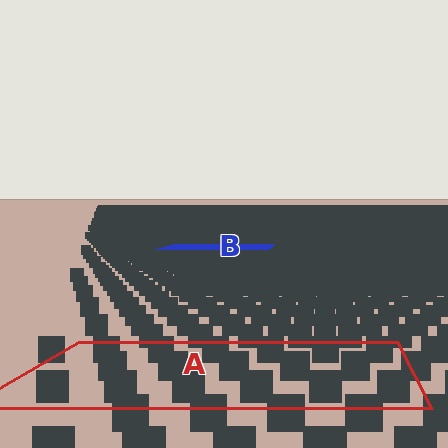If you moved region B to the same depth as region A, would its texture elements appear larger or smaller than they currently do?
They would appear larger. At a closer depth, the same texture elements are projected at a bigger on-screen size.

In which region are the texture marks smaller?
The texture marks are smaller in region B, because it is farther away.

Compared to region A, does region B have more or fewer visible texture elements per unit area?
Region B has more texture elements per unit area — they are packed more densely because it is farther away.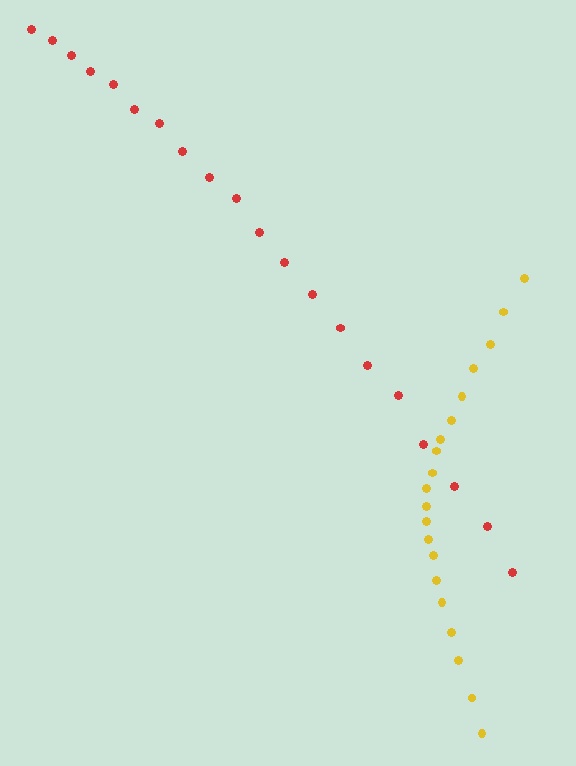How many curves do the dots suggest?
There are 2 distinct paths.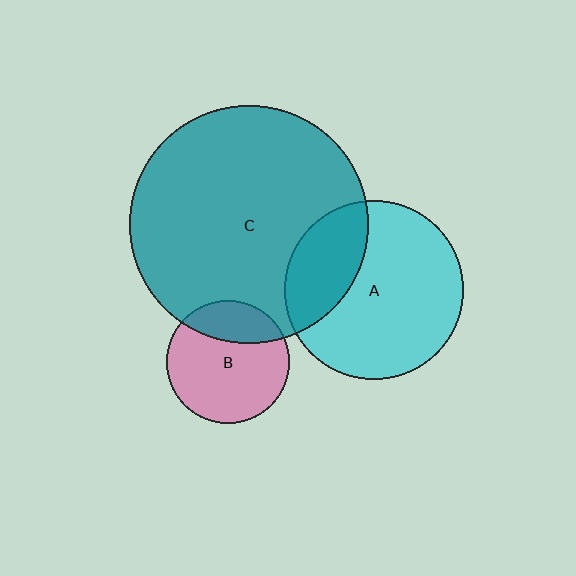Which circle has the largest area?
Circle C (teal).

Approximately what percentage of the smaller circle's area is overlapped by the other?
Approximately 25%.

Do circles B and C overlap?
Yes.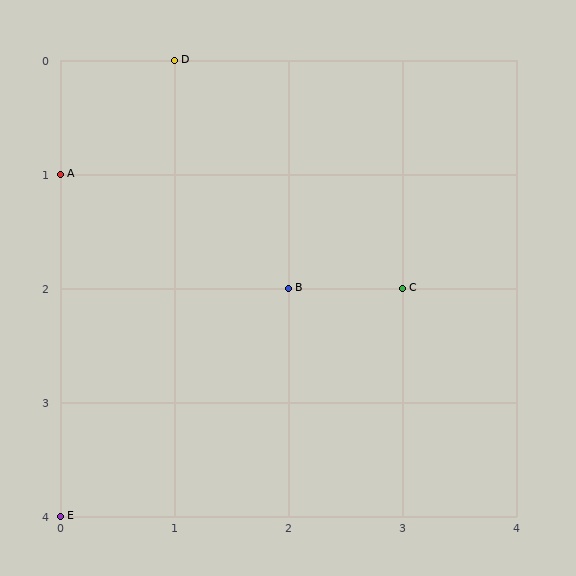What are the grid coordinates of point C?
Point C is at grid coordinates (3, 2).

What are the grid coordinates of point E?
Point E is at grid coordinates (0, 4).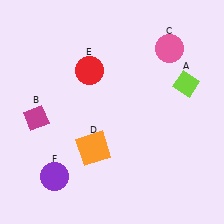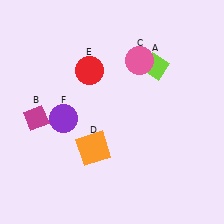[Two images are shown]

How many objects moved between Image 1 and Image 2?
3 objects moved between the two images.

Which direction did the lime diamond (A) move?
The lime diamond (A) moved left.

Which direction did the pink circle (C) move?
The pink circle (C) moved left.